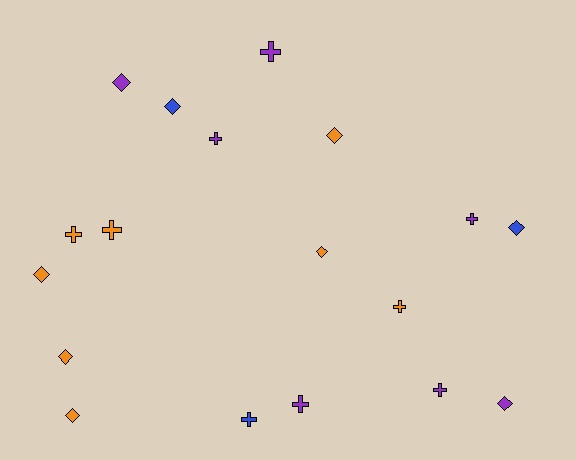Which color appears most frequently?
Orange, with 8 objects.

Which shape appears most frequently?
Cross, with 9 objects.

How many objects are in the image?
There are 18 objects.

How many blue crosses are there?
There is 1 blue cross.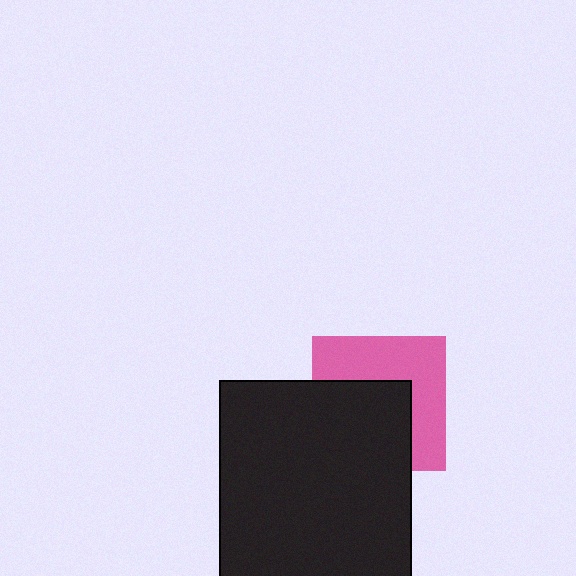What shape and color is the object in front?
The object in front is a black rectangle.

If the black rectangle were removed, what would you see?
You would see the complete pink square.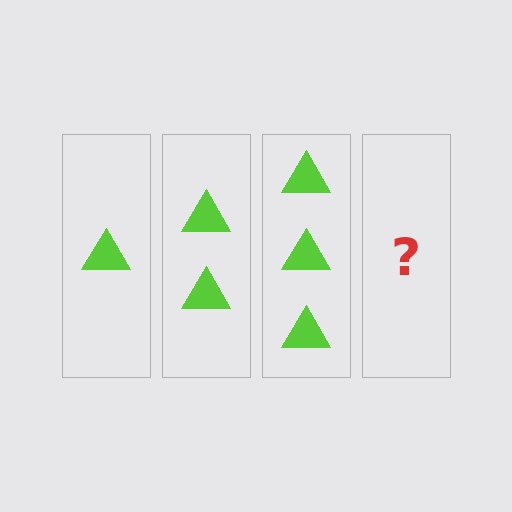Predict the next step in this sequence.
The next step is 4 triangles.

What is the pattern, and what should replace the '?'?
The pattern is that each step adds one more triangle. The '?' should be 4 triangles.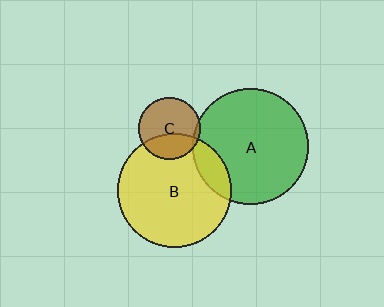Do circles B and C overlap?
Yes.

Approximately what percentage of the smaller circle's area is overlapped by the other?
Approximately 35%.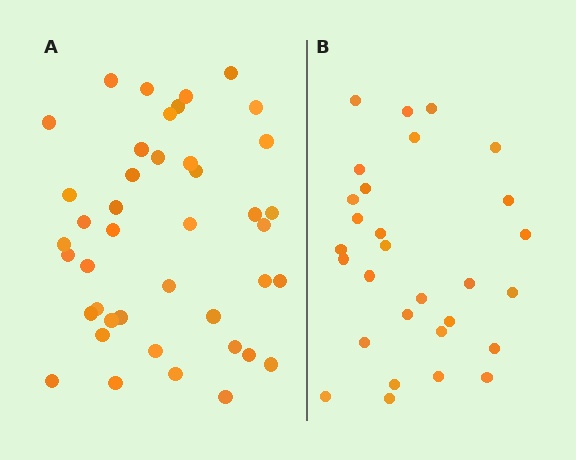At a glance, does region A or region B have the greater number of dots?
Region A (the left region) has more dots.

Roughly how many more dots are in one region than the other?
Region A has approximately 15 more dots than region B.